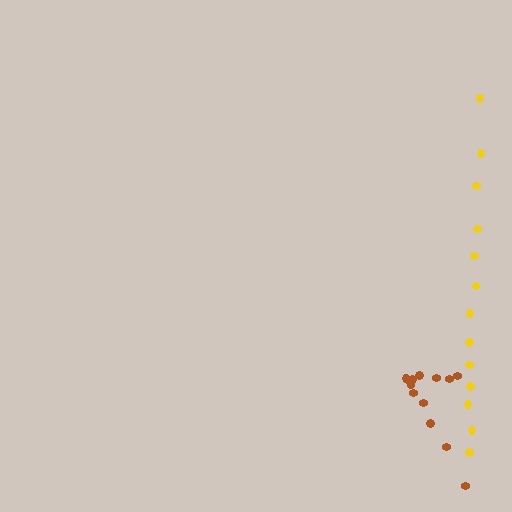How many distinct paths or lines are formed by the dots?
There are 2 distinct paths.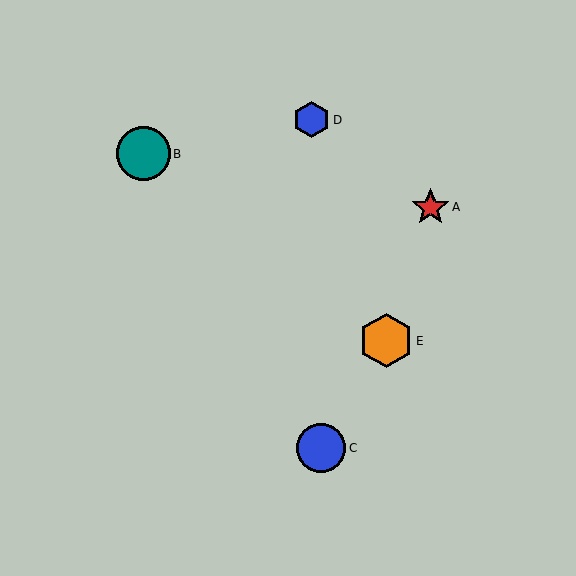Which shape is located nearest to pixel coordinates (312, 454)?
The blue circle (labeled C) at (321, 448) is nearest to that location.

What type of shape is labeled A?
Shape A is a red star.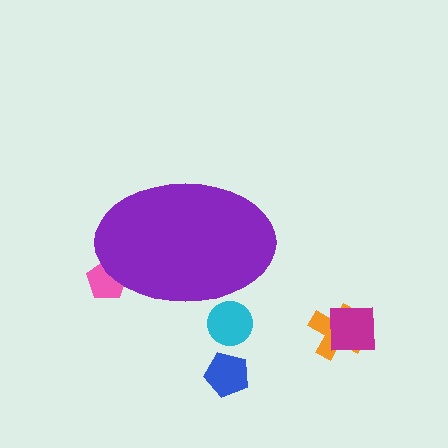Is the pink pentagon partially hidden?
Yes, the pink pentagon is partially hidden behind the purple ellipse.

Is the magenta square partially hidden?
No, the magenta square is fully visible.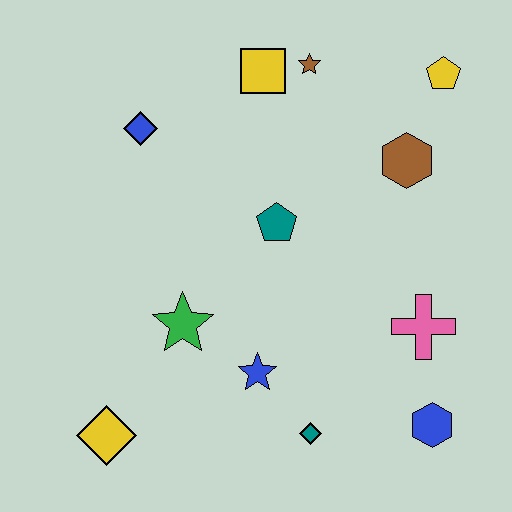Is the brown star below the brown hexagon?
No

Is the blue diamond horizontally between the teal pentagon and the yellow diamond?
Yes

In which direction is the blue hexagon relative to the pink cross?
The blue hexagon is below the pink cross.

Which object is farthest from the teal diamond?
The yellow pentagon is farthest from the teal diamond.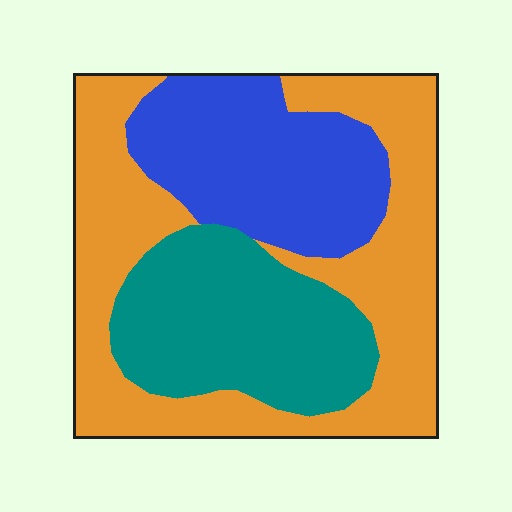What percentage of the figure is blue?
Blue takes up about one quarter (1/4) of the figure.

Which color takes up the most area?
Orange, at roughly 45%.